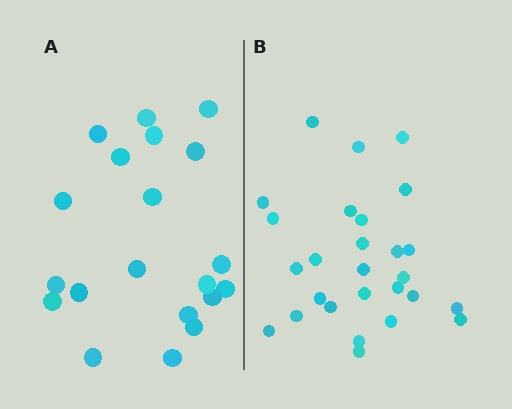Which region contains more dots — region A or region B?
Region B (the right region) has more dots.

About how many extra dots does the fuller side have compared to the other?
Region B has roughly 8 or so more dots than region A.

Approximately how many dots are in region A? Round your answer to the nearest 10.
About 20 dots.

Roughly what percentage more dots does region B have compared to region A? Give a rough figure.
About 35% more.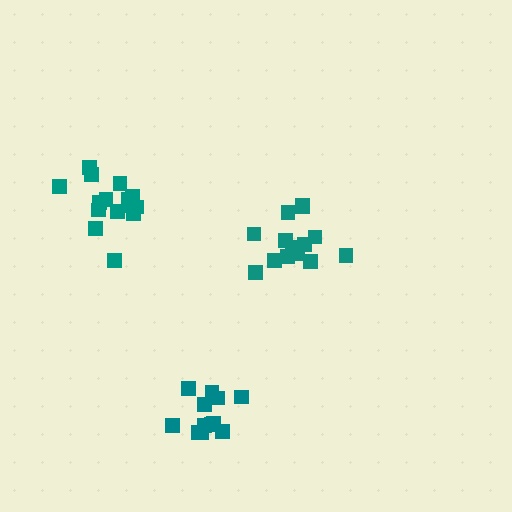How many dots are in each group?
Group 1: 15 dots, Group 2: 12 dots, Group 3: 15 dots (42 total).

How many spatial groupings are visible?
There are 3 spatial groupings.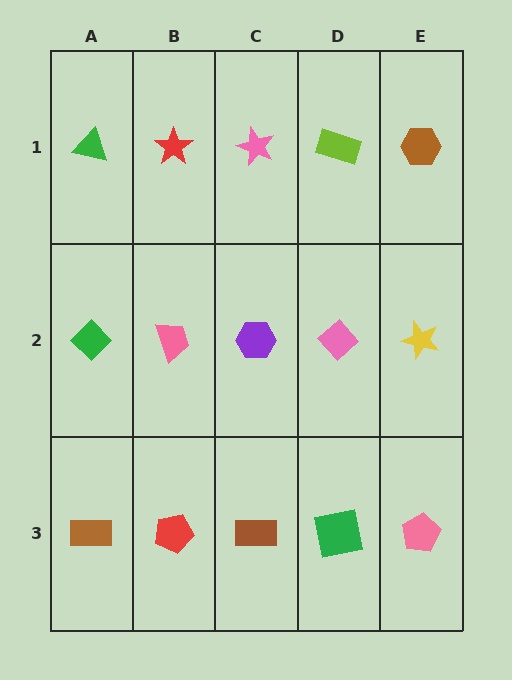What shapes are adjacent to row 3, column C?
A purple hexagon (row 2, column C), a red pentagon (row 3, column B), a green square (row 3, column D).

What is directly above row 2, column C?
A pink star.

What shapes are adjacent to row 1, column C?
A purple hexagon (row 2, column C), a red star (row 1, column B), a lime rectangle (row 1, column D).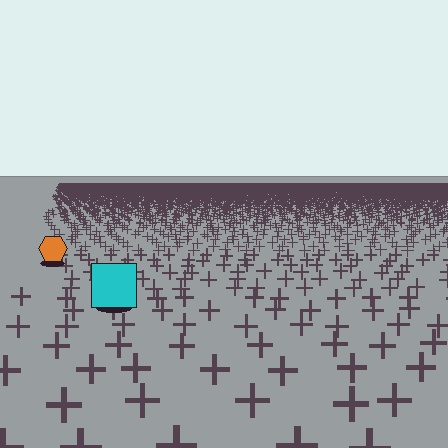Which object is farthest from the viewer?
The orange hexagon is farthest from the viewer. It appears smaller and the ground texture around it is denser.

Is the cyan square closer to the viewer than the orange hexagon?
Yes. The cyan square is closer — you can tell from the texture gradient: the ground texture is coarser near it.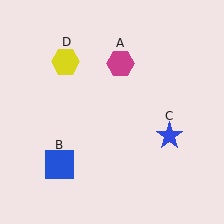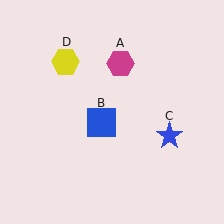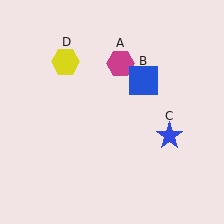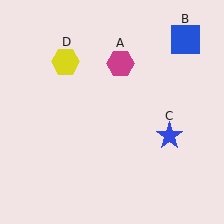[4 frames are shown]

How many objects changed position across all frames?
1 object changed position: blue square (object B).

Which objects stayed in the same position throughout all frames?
Magenta hexagon (object A) and blue star (object C) and yellow hexagon (object D) remained stationary.